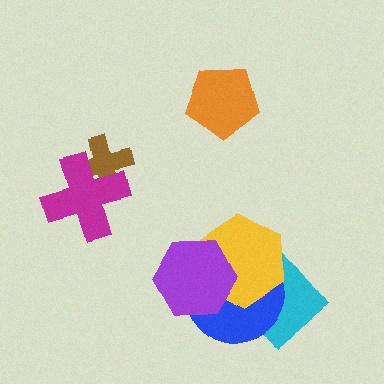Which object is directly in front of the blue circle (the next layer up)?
The yellow hexagon is directly in front of the blue circle.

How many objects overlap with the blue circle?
3 objects overlap with the blue circle.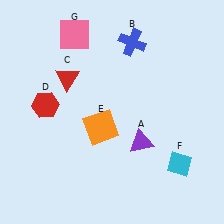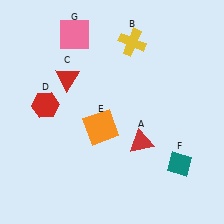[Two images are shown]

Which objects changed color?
A changed from purple to red. B changed from blue to yellow. F changed from cyan to teal.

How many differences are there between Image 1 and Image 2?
There are 3 differences between the two images.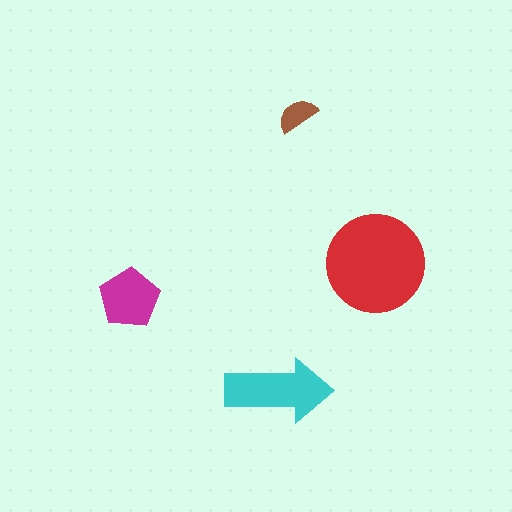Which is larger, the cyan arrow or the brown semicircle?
The cyan arrow.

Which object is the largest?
The red circle.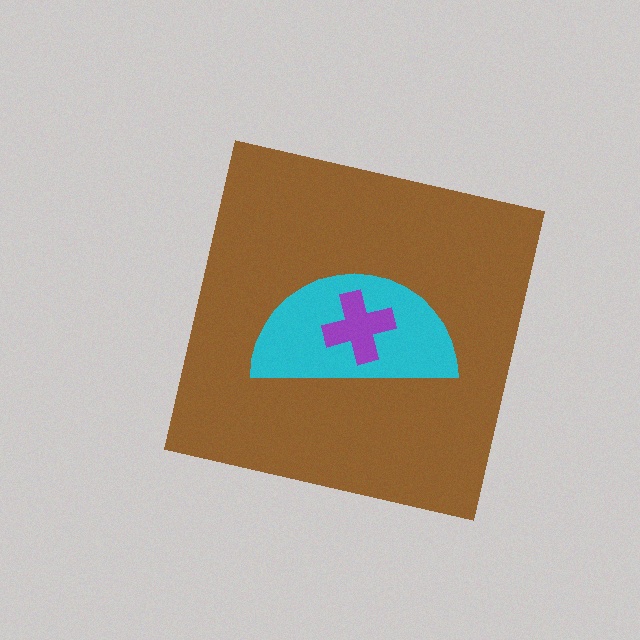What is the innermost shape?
The purple cross.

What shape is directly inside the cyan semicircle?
The purple cross.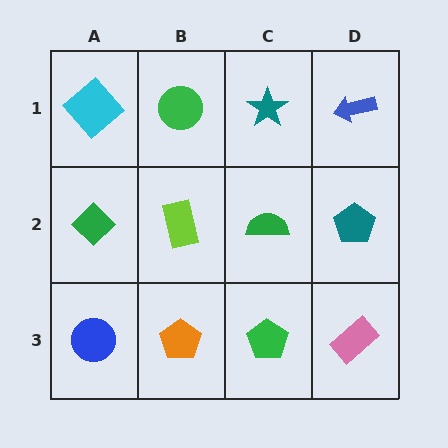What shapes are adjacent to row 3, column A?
A green diamond (row 2, column A), an orange pentagon (row 3, column B).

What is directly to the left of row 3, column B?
A blue circle.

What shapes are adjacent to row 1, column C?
A green semicircle (row 2, column C), a green circle (row 1, column B), a blue arrow (row 1, column D).